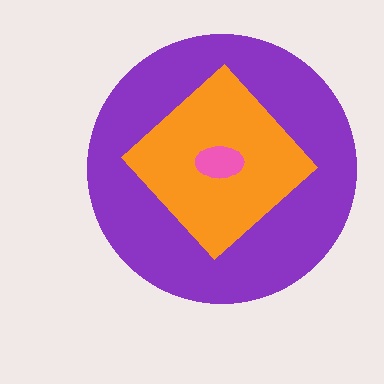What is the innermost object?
The pink ellipse.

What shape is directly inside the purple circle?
The orange diamond.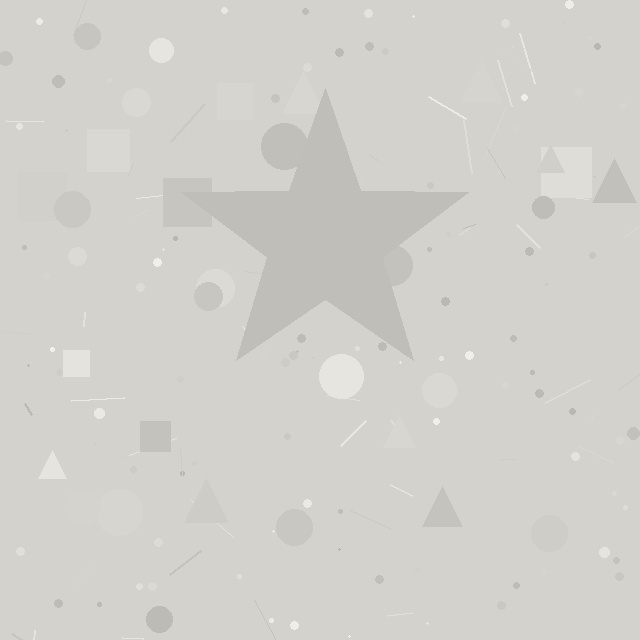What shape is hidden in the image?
A star is hidden in the image.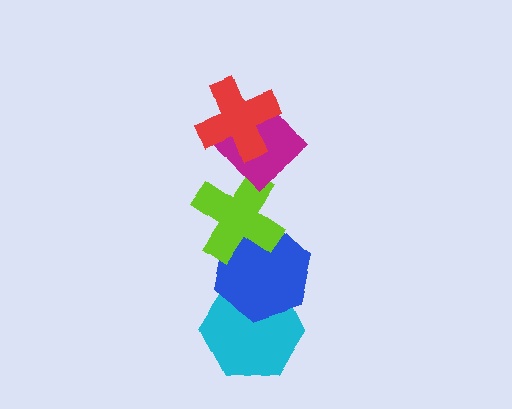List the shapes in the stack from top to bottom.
From top to bottom: the red cross, the magenta diamond, the lime cross, the blue hexagon, the cyan hexagon.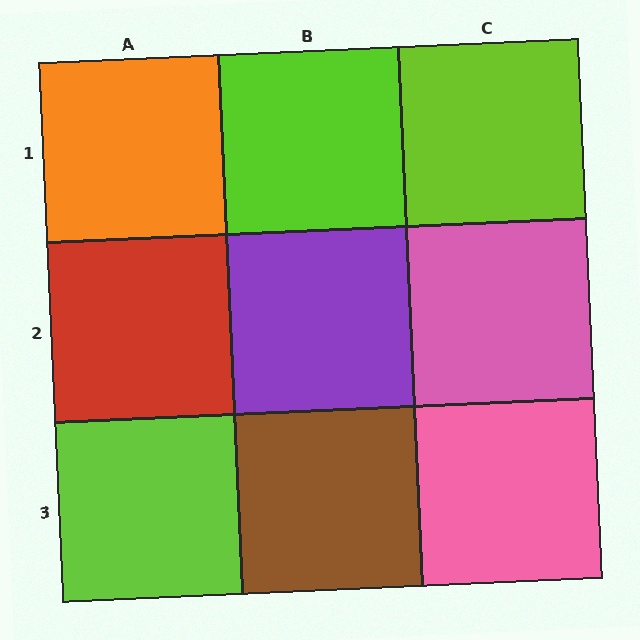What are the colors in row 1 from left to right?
Orange, lime, lime.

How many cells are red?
1 cell is red.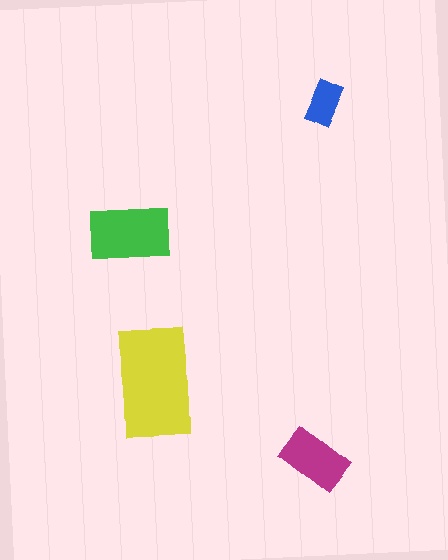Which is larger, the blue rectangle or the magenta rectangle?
The magenta one.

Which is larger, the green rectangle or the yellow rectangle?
The yellow one.